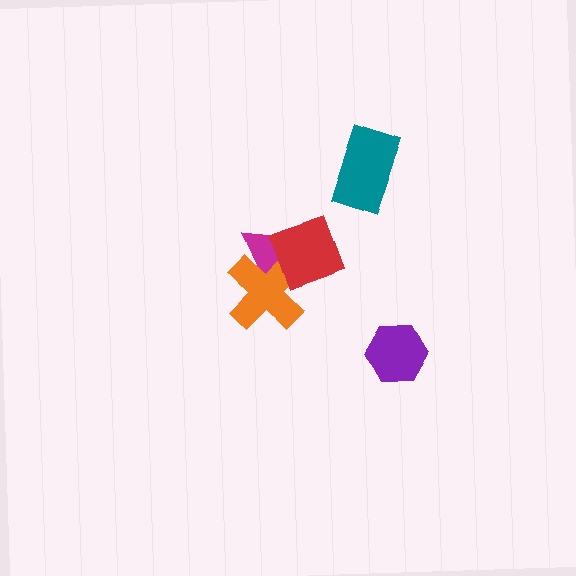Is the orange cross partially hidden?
Yes, it is partially covered by another shape.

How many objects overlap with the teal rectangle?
0 objects overlap with the teal rectangle.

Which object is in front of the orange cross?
The red diamond is in front of the orange cross.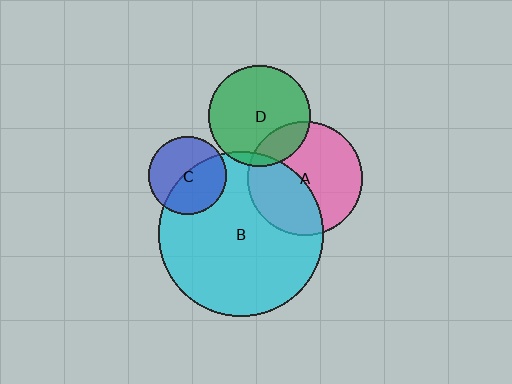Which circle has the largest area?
Circle B (cyan).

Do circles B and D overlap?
Yes.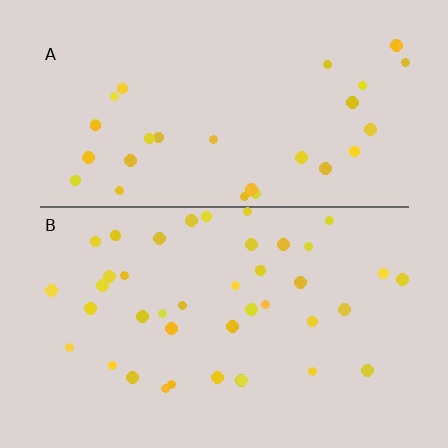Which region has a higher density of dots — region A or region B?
B (the bottom).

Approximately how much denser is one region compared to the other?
Approximately 1.4× — region B over region A.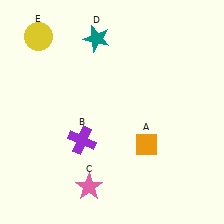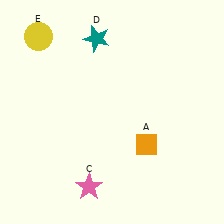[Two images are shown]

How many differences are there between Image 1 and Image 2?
There is 1 difference between the two images.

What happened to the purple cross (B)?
The purple cross (B) was removed in Image 2. It was in the bottom-left area of Image 1.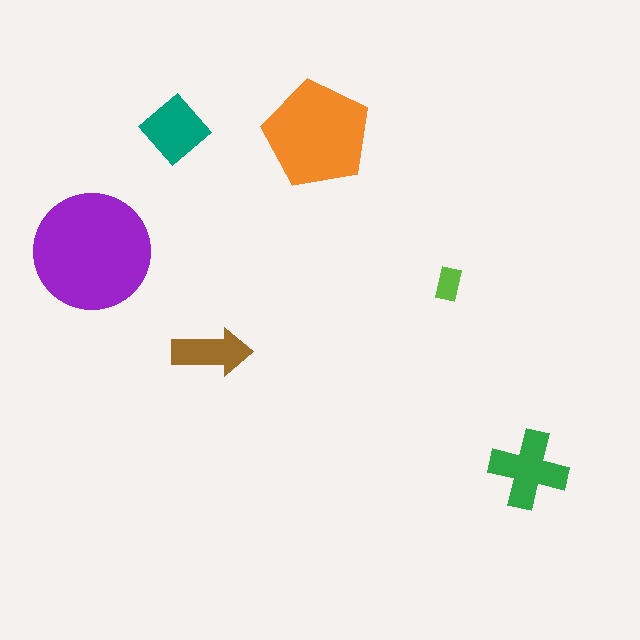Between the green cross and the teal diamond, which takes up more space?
The green cross.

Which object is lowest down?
The green cross is bottommost.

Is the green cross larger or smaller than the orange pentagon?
Smaller.